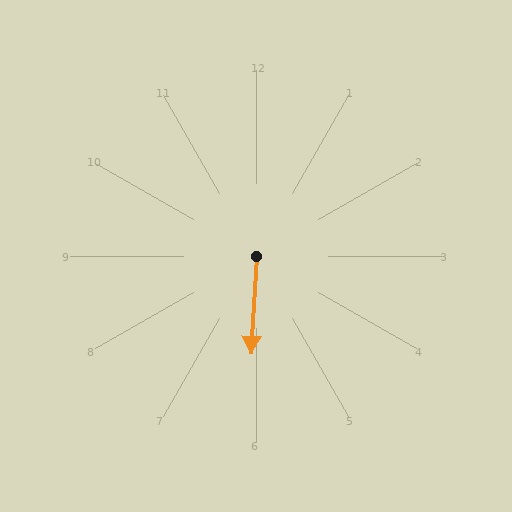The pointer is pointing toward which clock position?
Roughly 6 o'clock.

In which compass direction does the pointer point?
South.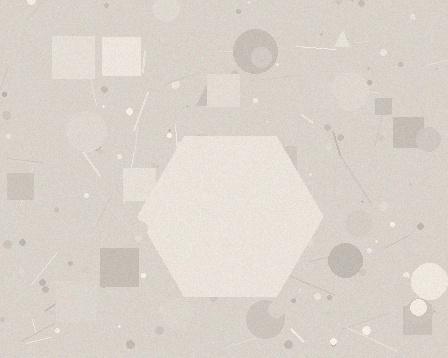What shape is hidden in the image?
A hexagon is hidden in the image.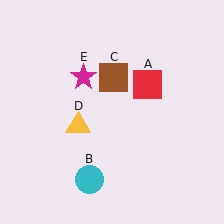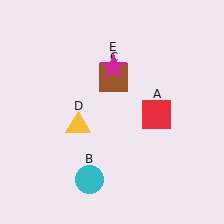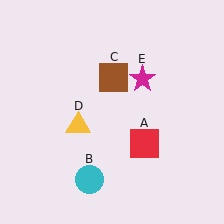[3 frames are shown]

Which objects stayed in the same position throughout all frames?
Cyan circle (object B) and brown square (object C) and yellow triangle (object D) remained stationary.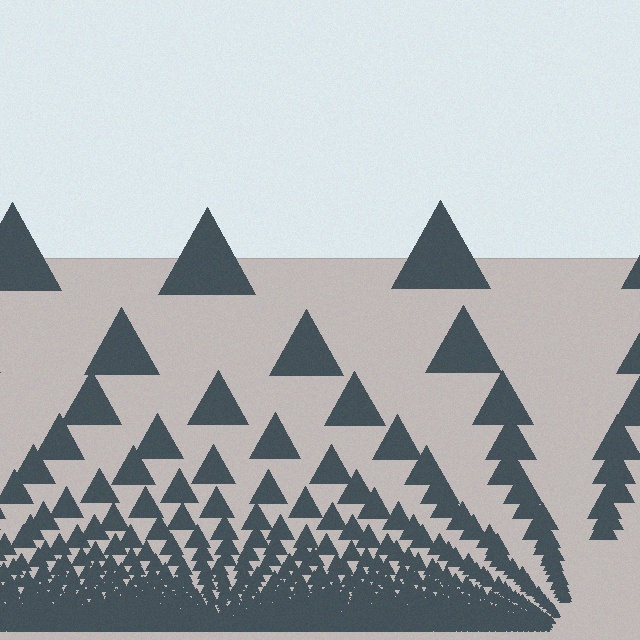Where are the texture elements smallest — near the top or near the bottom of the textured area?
Near the bottom.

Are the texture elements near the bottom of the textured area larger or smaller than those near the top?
Smaller. The gradient is inverted — elements near the bottom are smaller and denser.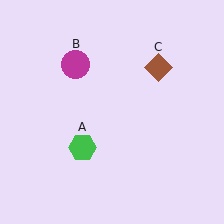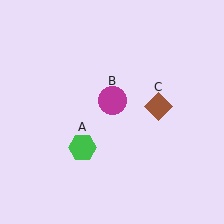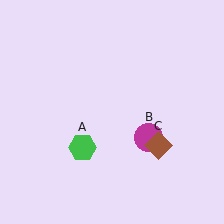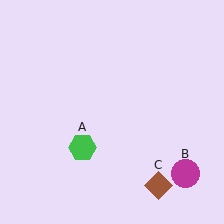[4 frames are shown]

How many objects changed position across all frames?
2 objects changed position: magenta circle (object B), brown diamond (object C).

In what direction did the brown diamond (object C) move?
The brown diamond (object C) moved down.